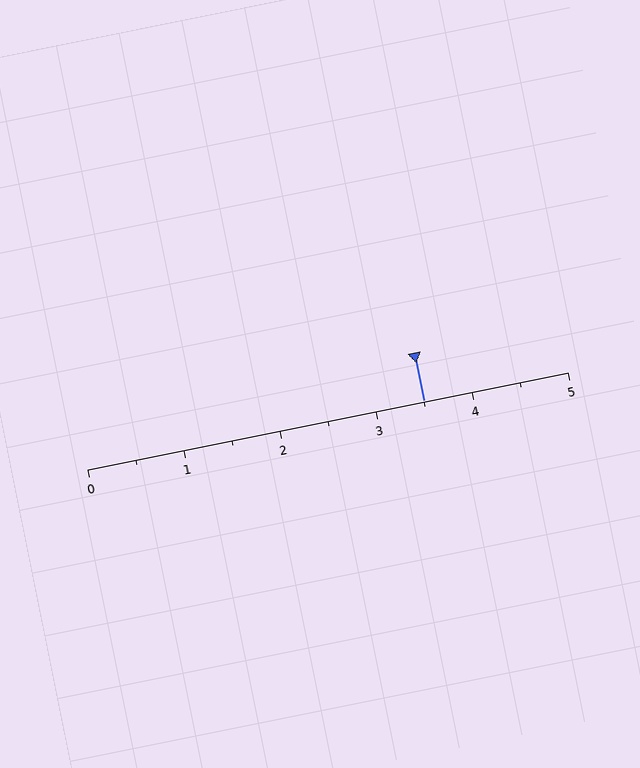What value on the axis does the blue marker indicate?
The marker indicates approximately 3.5.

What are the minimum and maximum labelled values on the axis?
The axis runs from 0 to 5.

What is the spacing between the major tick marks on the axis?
The major ticks are spaced 1 apart.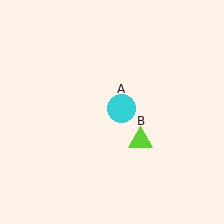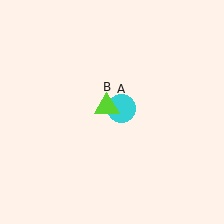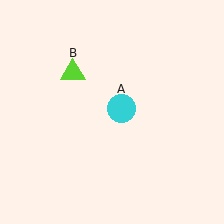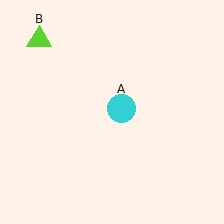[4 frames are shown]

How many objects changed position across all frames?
1 object changed position: lime triangle (object B).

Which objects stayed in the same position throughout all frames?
Cyan circle (object A) remained stationary.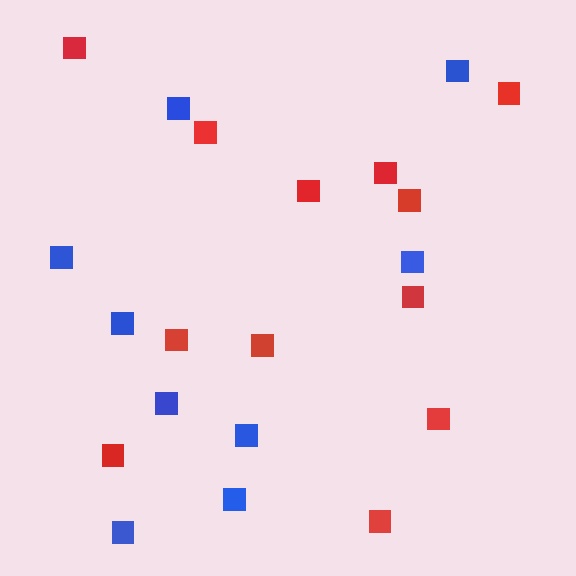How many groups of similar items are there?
There are 2 groups: one group of red squares (12) and one group of blue squares (9).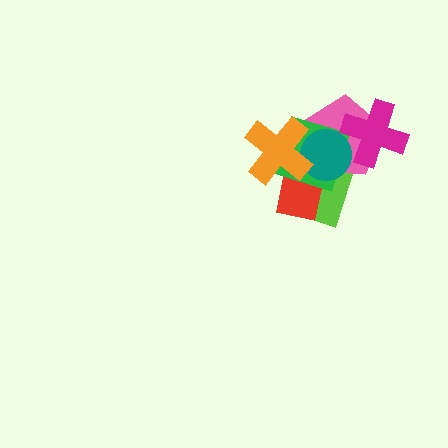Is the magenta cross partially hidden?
Yes, it is partially covered by another shape.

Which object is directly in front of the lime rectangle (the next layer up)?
The red rectangle is directly in front of the lime rectangle.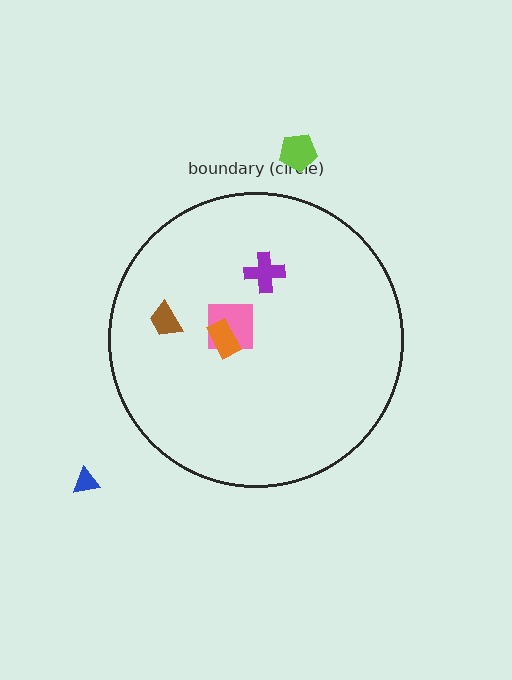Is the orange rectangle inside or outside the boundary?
Inside.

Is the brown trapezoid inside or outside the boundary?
Inside.